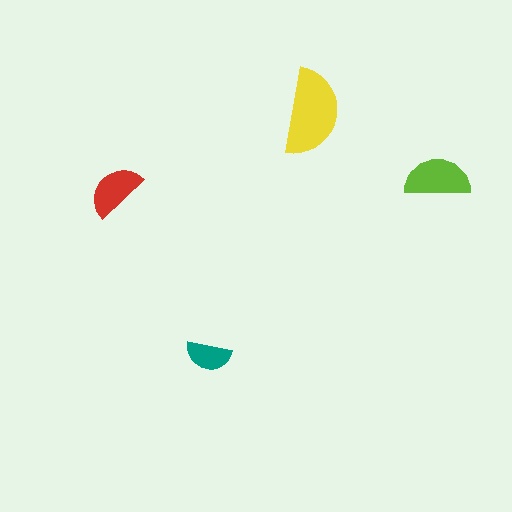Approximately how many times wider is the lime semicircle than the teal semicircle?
About 1.5 times wider.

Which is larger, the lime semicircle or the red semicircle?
The lime one.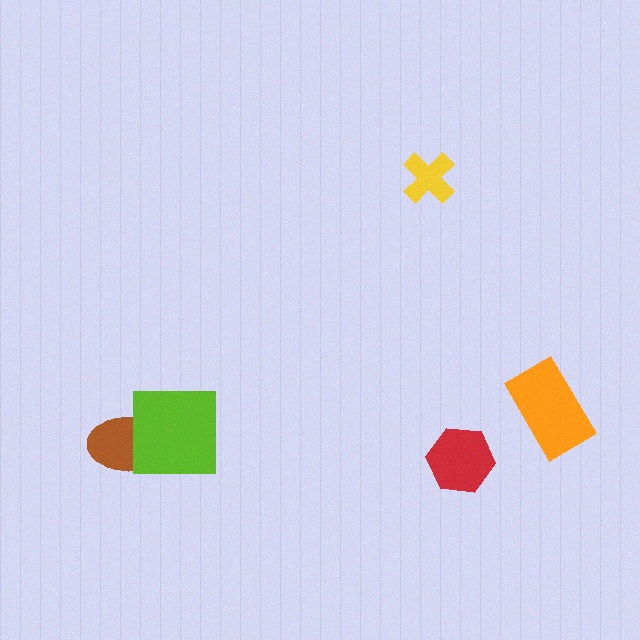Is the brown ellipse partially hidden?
Yes, it is partially covered by another shape.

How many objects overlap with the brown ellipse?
1 object overlaps with the brown ellipse.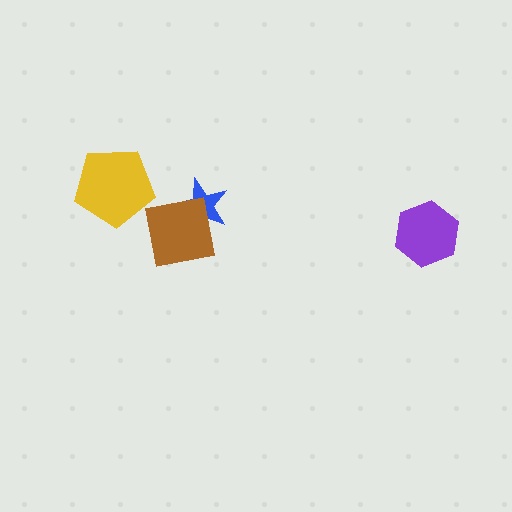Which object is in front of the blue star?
The brown square is in front of the blue star.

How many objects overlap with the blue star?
1 object overlaps with the blue star.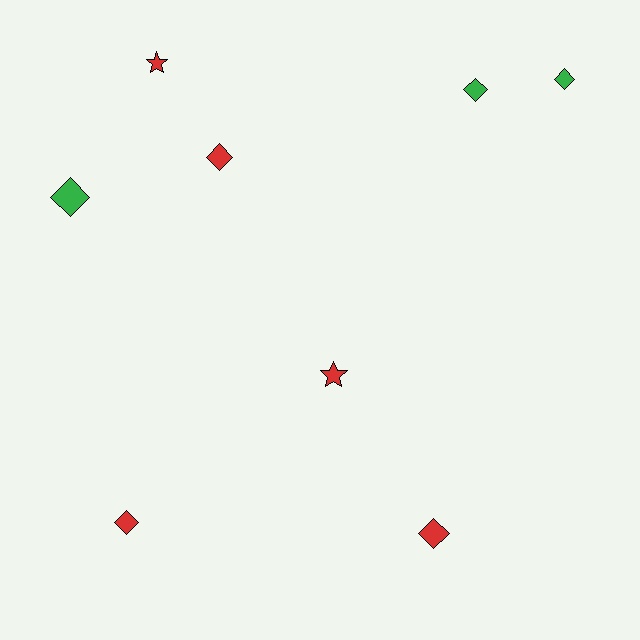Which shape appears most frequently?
Diamond, with 6 objects.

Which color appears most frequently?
Red, with 5 objects.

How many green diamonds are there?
There are 3 green diamonds.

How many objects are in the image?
There are 8 objects.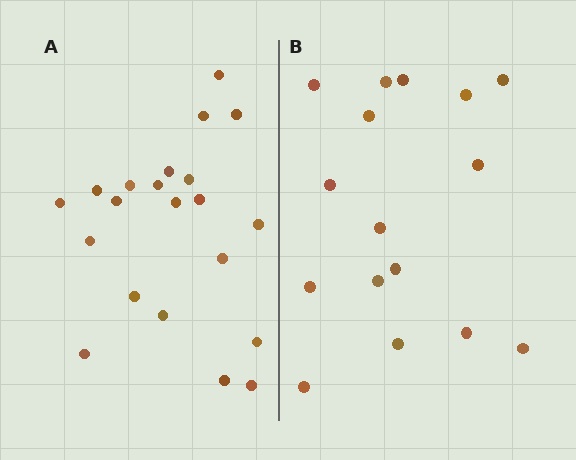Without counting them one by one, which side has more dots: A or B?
Region A (the left region) has more dots.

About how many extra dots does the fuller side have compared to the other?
Region A has about 5 more dots than region B.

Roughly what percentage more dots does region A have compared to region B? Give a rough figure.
About 30% more.